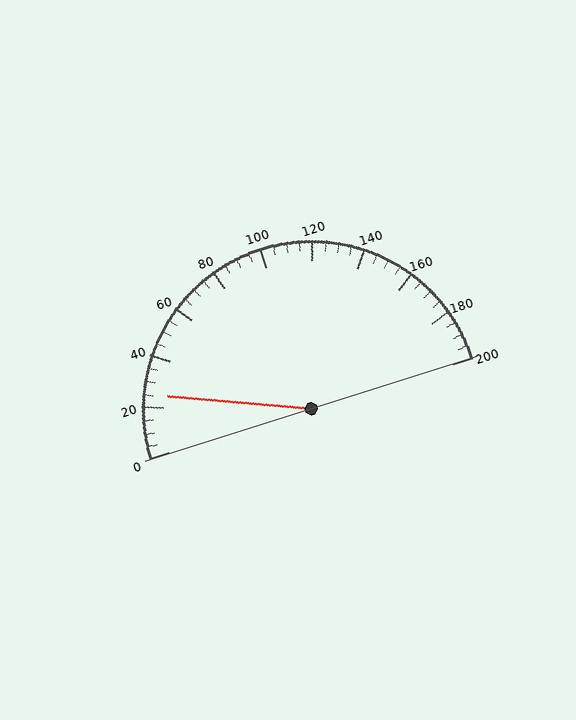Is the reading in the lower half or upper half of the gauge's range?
The reading is in the lower half of the range (0 to 200).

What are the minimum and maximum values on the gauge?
The gauge ranges from 0 to 200.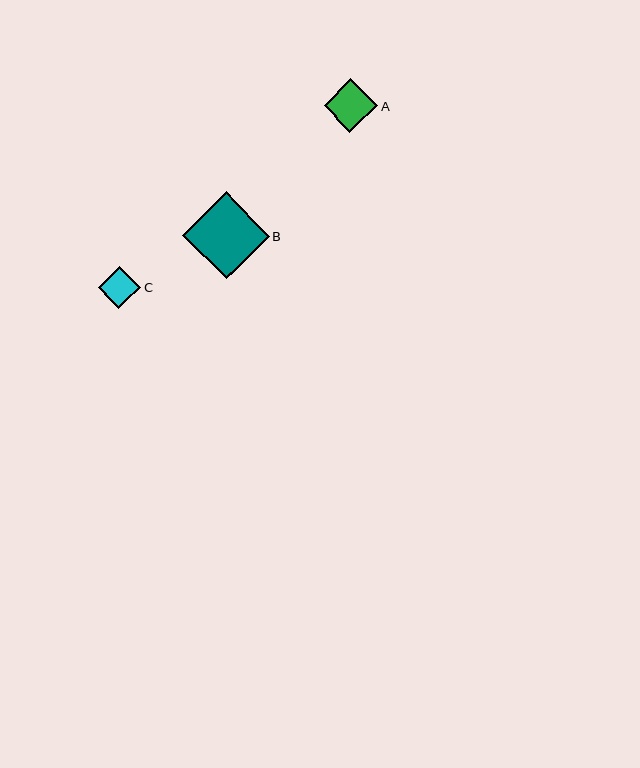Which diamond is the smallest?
Diamond C is the smallest with a size of approximately 43 pixels.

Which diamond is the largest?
Diamond B is the largest with a size of approximately 86 pixels.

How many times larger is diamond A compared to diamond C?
Diamond A is approximately 1.3 times the size of diamond C.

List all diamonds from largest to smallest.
From largest to smallest: B, A, C.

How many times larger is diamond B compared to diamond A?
Diamond B is approximately 1.6 times the size of diamond A.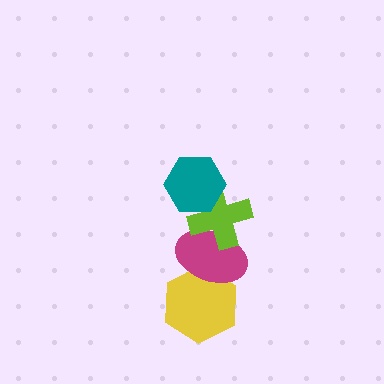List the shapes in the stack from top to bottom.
From top to bottom: the teal hexagon, the lime cross, the magenta ellipse, the yellow hexagon.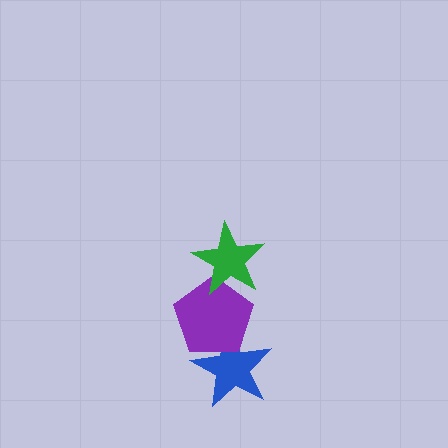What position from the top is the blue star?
The blue star is 3rd from the top.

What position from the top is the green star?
The green star is 1st from the top.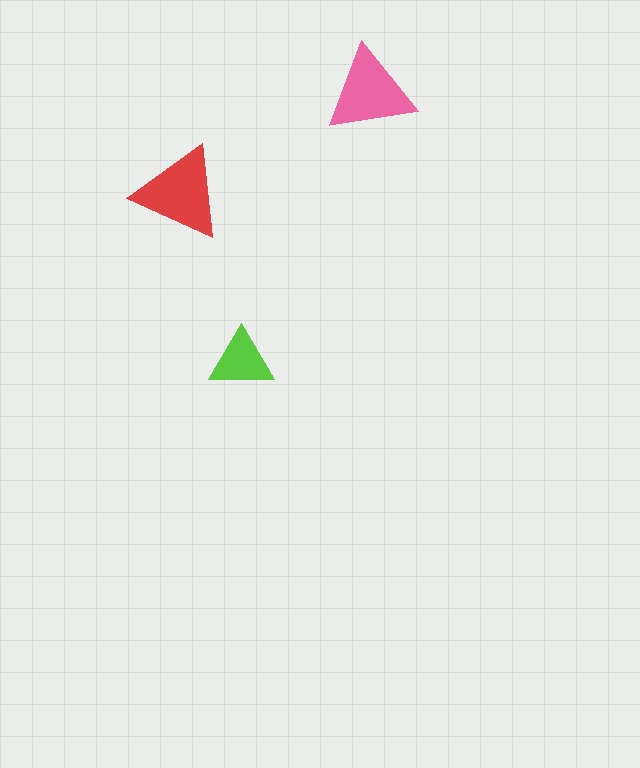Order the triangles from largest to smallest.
the red one, the pink one, the lime one.